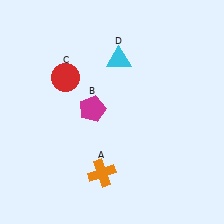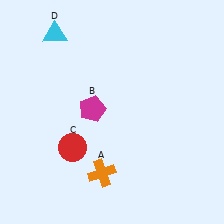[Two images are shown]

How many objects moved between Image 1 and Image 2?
2 objects moved between the two images.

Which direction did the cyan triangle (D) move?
The cyan triangle (D) moved left.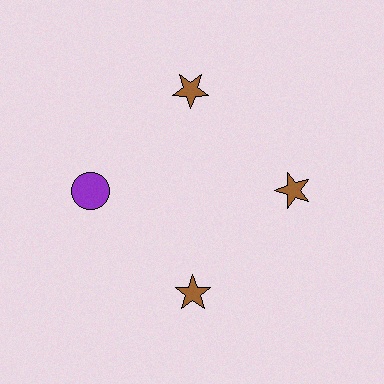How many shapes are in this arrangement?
There are 4 shapes arranged in a ring pattern.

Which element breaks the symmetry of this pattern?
The purple circle at roughly the 9 o'clock position breaks the symmetry. All other shapes are brown stars.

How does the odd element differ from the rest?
It differs in both color (purple instead of brown) and shape (circle instead of star).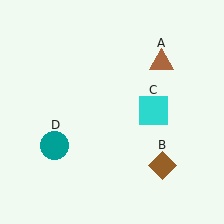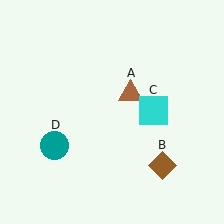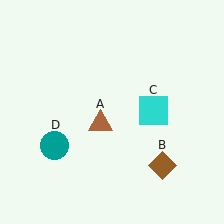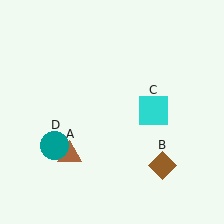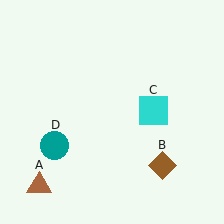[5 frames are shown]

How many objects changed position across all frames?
1 object changed position: brown triangle (object A).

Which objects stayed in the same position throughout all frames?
Brown diamond (object B) and cyan square (object C) and teal circle (object D) remained stationary.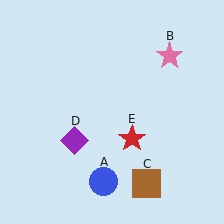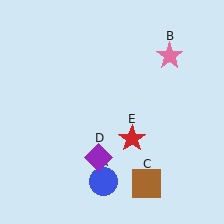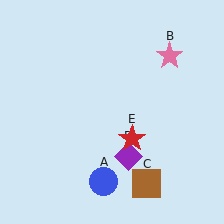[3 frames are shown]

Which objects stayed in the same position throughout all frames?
Blue circle (object A) and pink star (object B) and brown square (object C) and red star (object E) remained stationary.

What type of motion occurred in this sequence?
The purple diamond (object D) rotated counterclockwise around the center of the scene.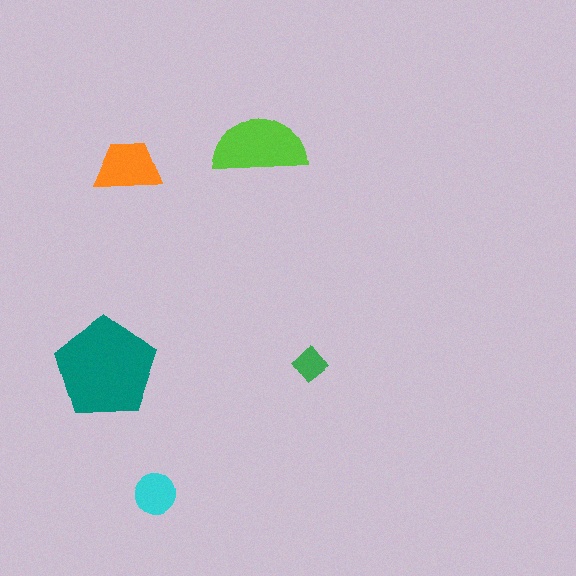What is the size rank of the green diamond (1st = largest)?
5th.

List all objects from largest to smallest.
The teal pentagon, the lime semicircle, the orange trapezoid, the cyan circle, the green diamond.